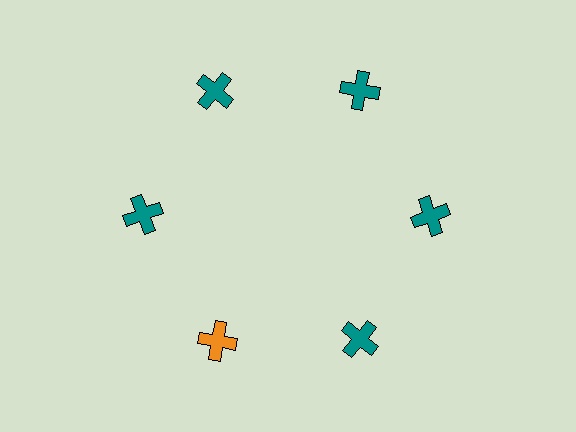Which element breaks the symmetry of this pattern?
The orange cross at roughly the 7 o'clock position breaks the symmetry. All other shapes are teal crosses.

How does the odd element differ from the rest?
It has a different color: orange instead of teal.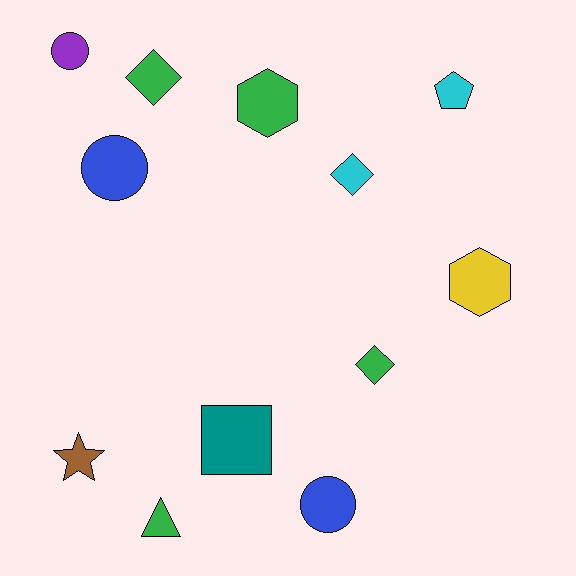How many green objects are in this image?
There are 4 green objects.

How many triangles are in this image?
There is 1 triangle.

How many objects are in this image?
There are 12 objects.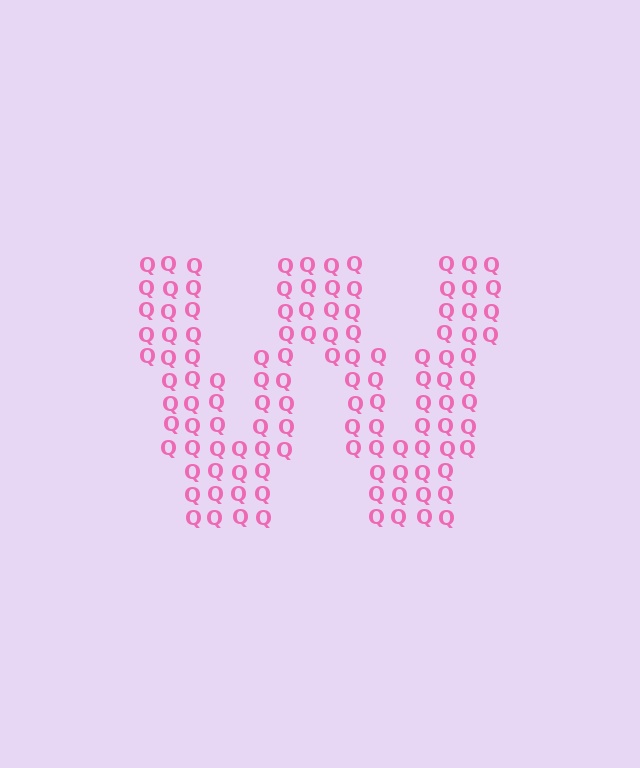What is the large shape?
The large shape is the letter W.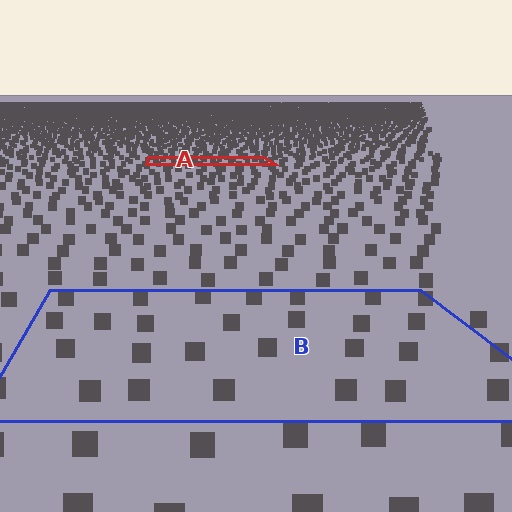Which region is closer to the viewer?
Region B is closer. The texture elements there are larger and more spread out.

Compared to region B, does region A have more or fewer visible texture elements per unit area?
Region A has more texture elements per unit area — they are packed more densely because it is farther away.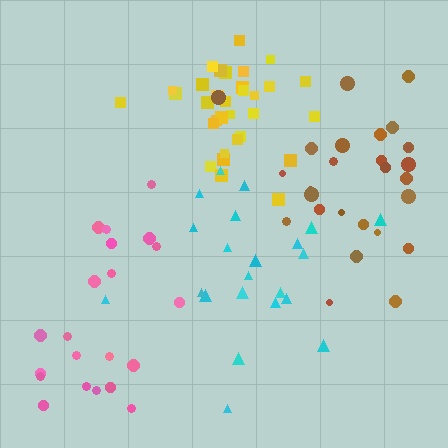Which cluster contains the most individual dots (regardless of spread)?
Yellow (32).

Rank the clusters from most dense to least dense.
yellow, brown, cyan, pink.